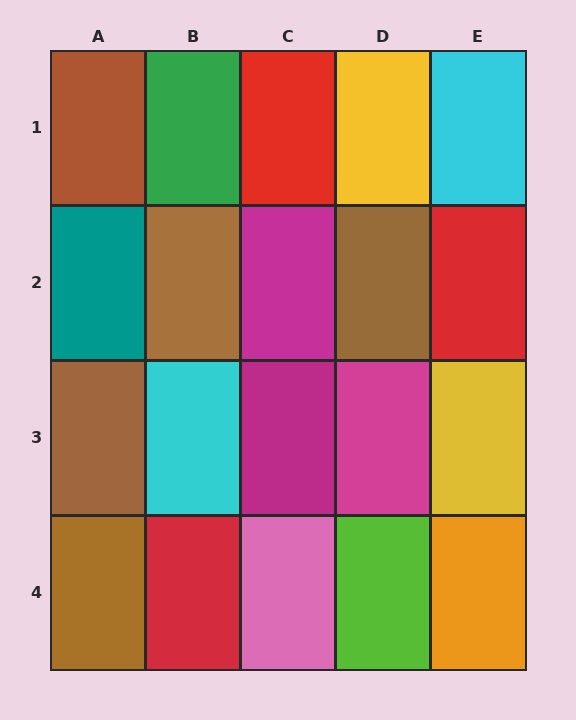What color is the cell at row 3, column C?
Magenta.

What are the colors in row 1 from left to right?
Brown, green, red, yellow, cyan.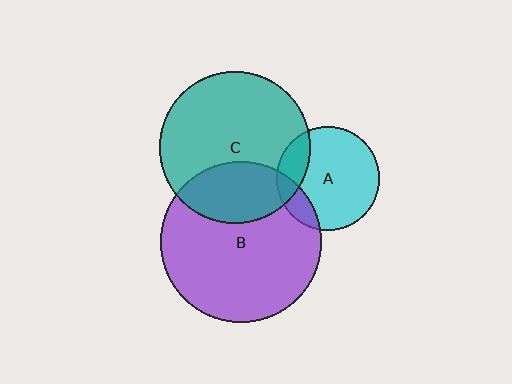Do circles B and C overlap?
Yes.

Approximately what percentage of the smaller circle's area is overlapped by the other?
Approximately 30%.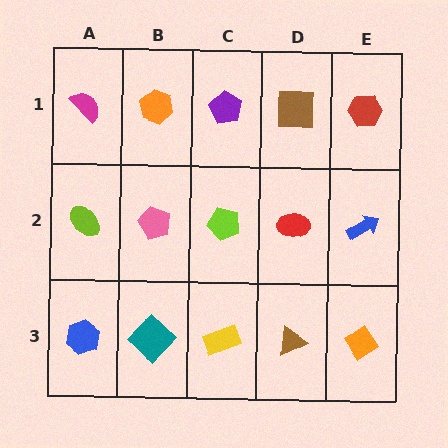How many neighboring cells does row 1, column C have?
3.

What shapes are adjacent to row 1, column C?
A lime pentagon (row 2, column C), an orange hexagon (row 1, column B), a brown square (row 1, column D).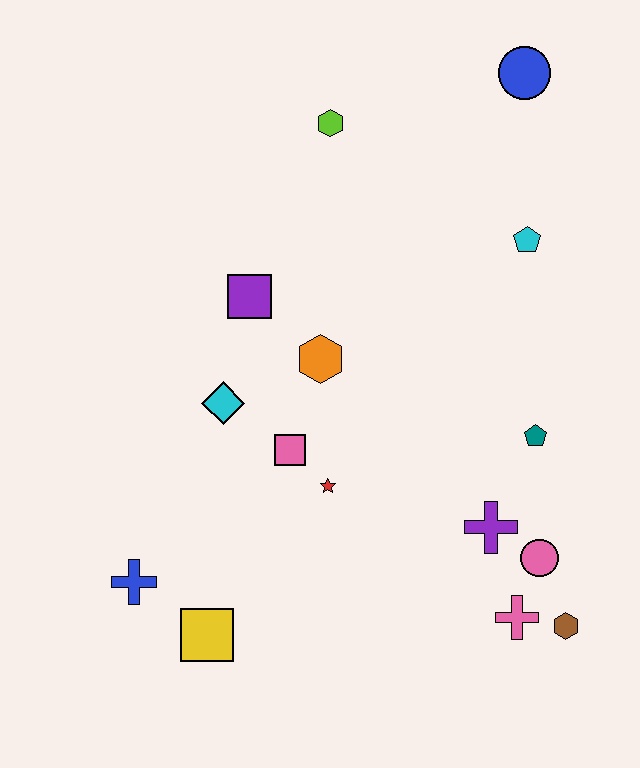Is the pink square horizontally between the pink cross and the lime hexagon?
No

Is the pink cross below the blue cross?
Yes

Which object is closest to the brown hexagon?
The pink cross is closest to the brown hexagon.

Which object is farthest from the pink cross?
The blue circle is farthest from the pink cross.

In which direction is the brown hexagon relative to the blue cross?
The brown hexagon is to the right of the blue cross.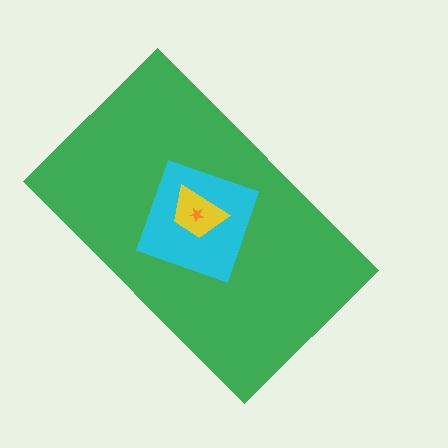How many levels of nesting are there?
4.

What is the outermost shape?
The green rectangle.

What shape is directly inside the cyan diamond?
The yellow trapezoid.